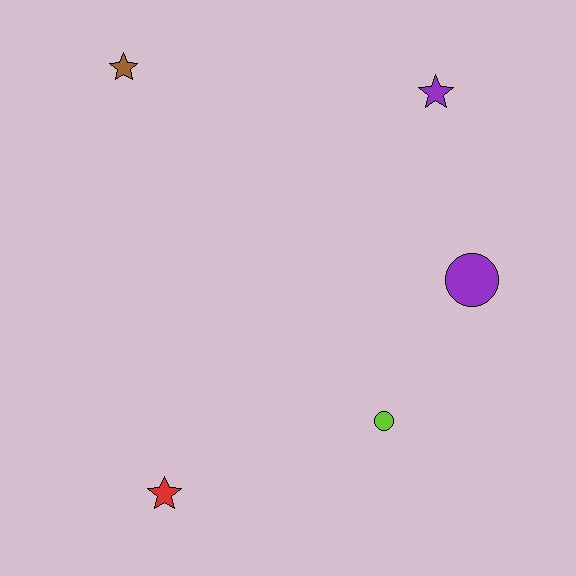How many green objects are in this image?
There are no green objects.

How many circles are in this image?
There are 2 circles.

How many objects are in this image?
There are 5 objects.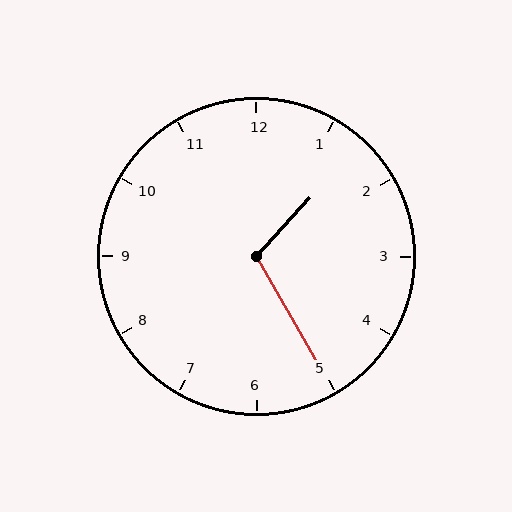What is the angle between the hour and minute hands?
Approximately 108 degrees.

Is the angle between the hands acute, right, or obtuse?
It is obtuse.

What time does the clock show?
1:25.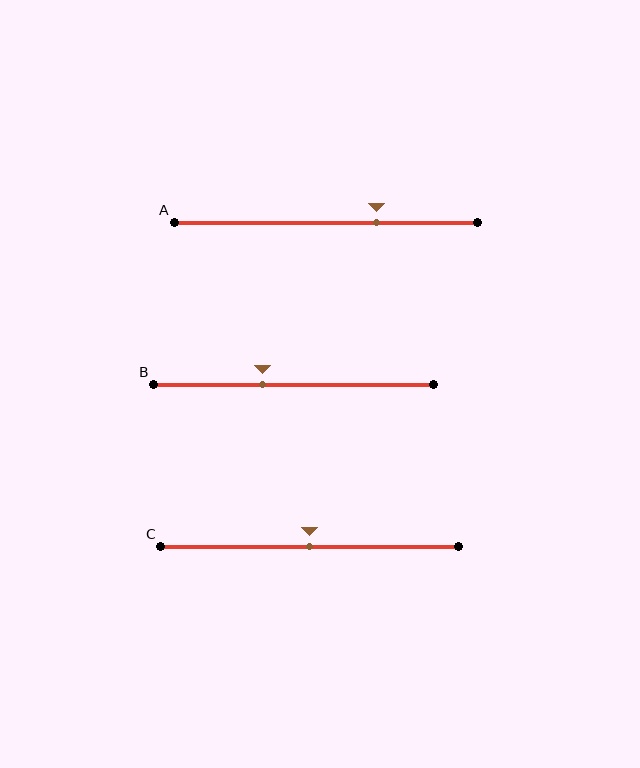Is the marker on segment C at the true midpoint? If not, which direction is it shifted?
Yes, the marker on segment C is at the true midpoint.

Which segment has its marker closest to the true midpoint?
Segment C has its marker closest to the true midpoint.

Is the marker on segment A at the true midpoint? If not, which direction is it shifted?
No, the marker on segment A is shifted to the right by about 17% of the segment length.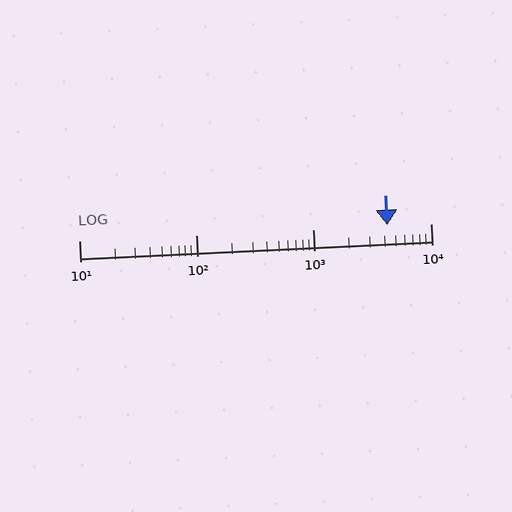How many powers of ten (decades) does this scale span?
The scale spans 3 decades, from 10 to 10000.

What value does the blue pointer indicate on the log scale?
The pointer indicates approximately 4300.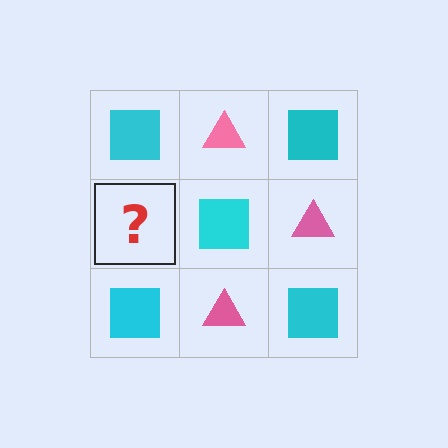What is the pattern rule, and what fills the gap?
The rule is that it alternates cyan square and pink triangle in a checkerboard pattern. The gap should be filled with a pink triangle.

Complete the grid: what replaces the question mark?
The question mark should be replaced with a pink triangle.